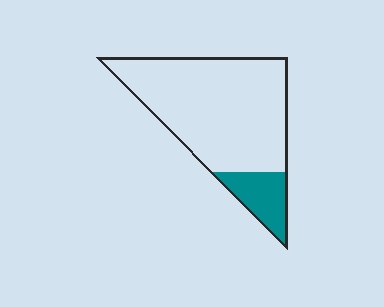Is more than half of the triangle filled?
No.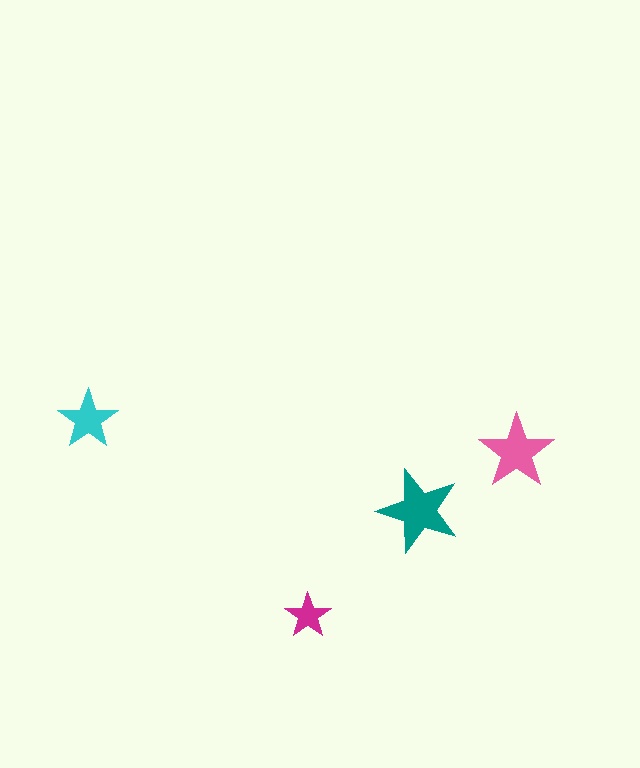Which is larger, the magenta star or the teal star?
The teal one.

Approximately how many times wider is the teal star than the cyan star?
About 1.5 times wider.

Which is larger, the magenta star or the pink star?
The pink one.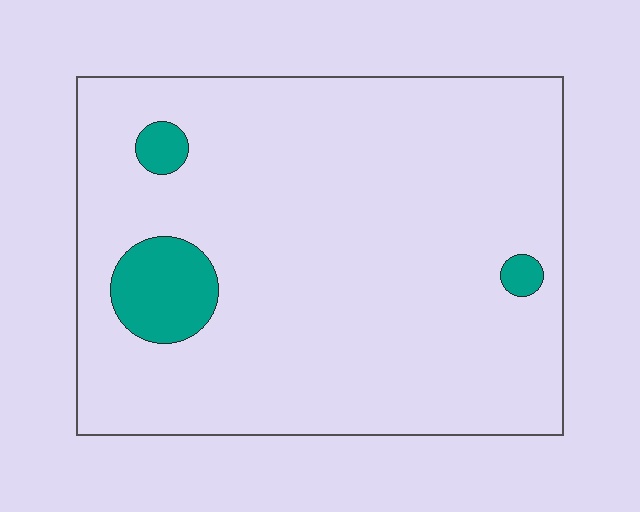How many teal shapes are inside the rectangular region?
3.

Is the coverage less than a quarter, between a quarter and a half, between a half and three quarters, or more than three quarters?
Less than a quarter.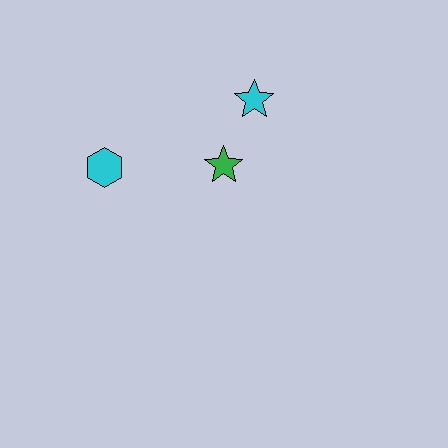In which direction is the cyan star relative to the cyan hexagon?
The cyan star is to the right of the cyan hexagon.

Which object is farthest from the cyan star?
The cyan hexagon is farthest from the cyan star.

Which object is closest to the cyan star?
The green star is closest to the cyan star.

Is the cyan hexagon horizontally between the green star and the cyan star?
No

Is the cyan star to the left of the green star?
No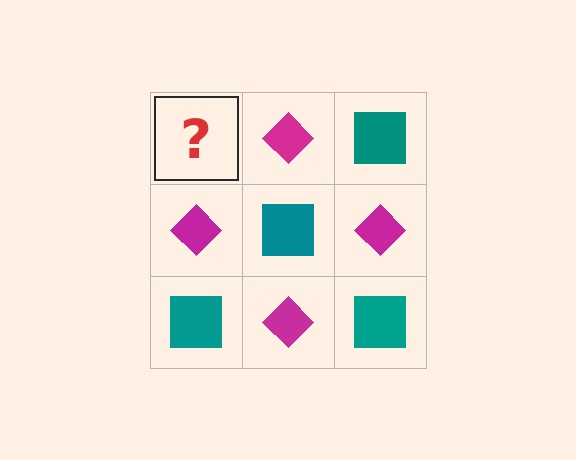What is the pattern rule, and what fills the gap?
The rule is that it alternates teal square and magenta diamond in a checkerboard pattern. The gap should be filled with a teal square.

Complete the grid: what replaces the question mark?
The question mark should be replaced with a teal square.